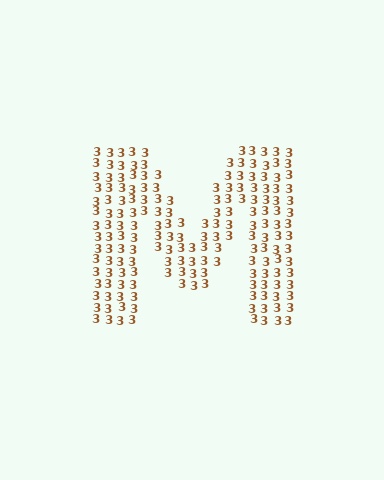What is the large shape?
The large shape is the letter M.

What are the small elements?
The small elements are digit 3's.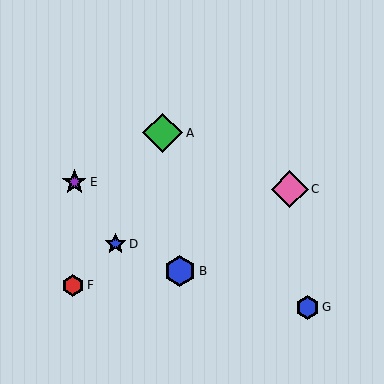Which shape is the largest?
The green diamond (labeled A) is the largest.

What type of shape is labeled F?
Shape F is a red hexagon.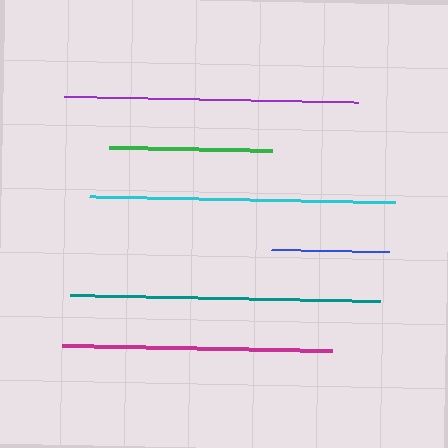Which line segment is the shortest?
The blue line is the shortest at approximately 118 pixels.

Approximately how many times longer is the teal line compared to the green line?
The teal line is approximately 1.9 times the length of the green line.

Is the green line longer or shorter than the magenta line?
The magenta line is longer than the green line.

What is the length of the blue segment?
The blue segment is approximately 118 pixels long.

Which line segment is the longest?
The teal line is the longest at approximately 310 pixels.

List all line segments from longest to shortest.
From longest to shortest: teal, cyan, purple, magenta, green, blue.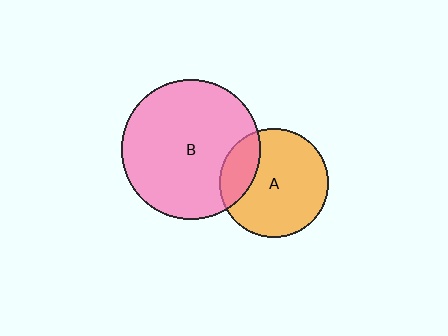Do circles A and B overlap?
Yes.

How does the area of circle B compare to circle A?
Approximately 1.6 times.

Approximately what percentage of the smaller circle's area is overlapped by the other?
Approximately 20%.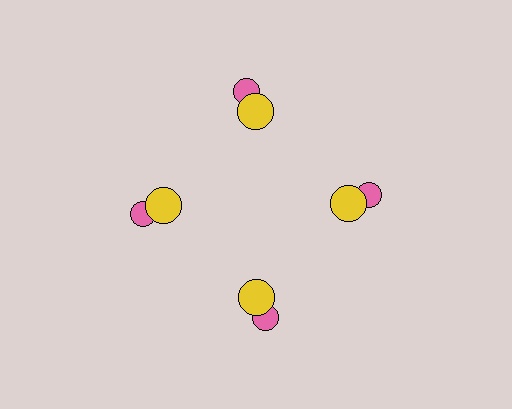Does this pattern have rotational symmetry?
Yes, this pattern has 4-fold rotational symmetry. It looks the same after rotating 90 degrees around the center.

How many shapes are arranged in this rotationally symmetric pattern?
There are 8 shapes, arranged in 4 groups of 2.